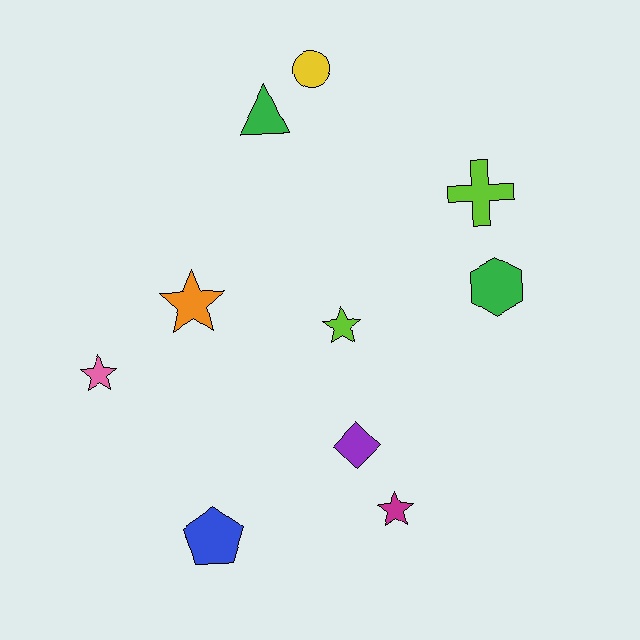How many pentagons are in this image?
There is 1 pentagon.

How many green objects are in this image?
There are 2 green objects.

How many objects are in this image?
There are 10 objects.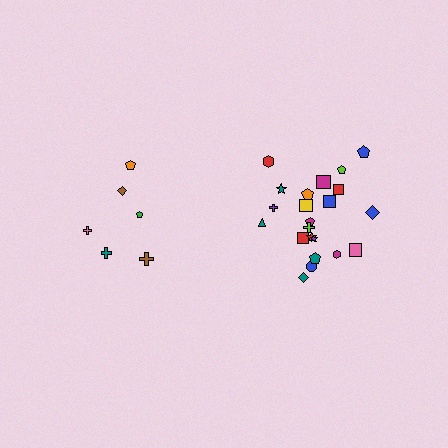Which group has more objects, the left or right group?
The right group.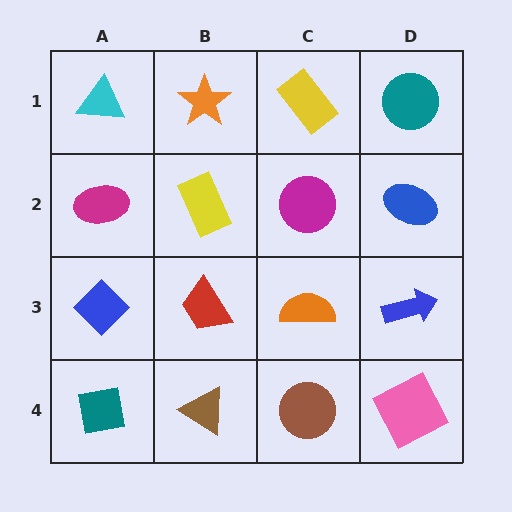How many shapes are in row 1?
4 shapes.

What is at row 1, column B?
An orange star.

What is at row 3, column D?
A blue arrow.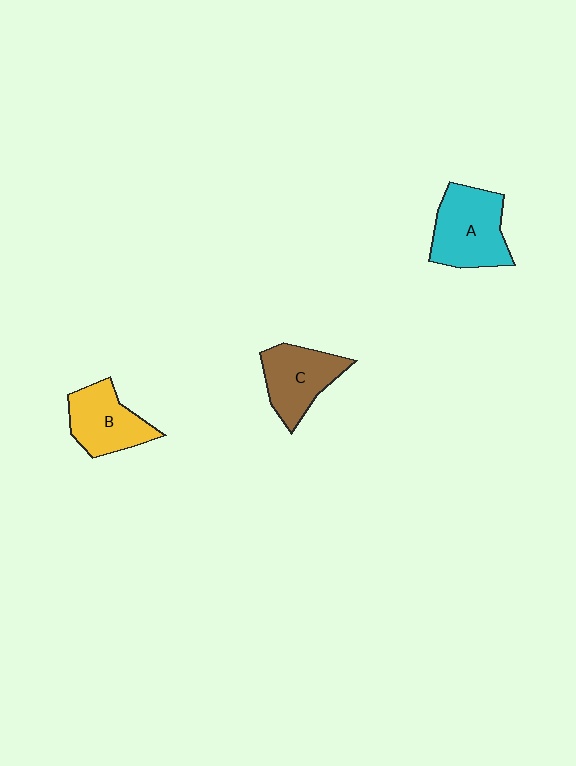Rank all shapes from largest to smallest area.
From largest to smallest: A (cyan), C (brown), B (yellow).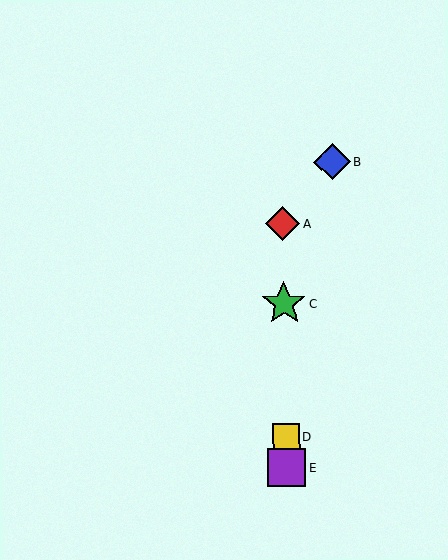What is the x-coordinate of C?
Object C is at x≈284.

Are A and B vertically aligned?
No, A is at x≈283 and B is at x≈332.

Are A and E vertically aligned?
Yes, both are at x≈283.